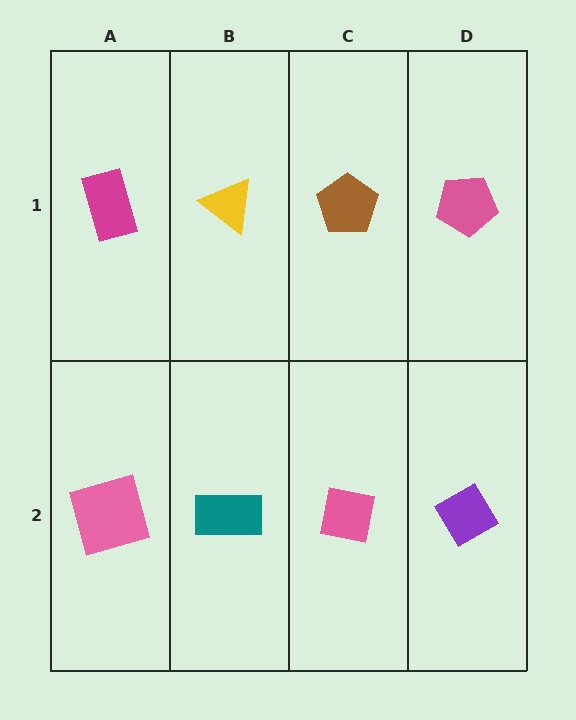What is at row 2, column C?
A pink square.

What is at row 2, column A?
A pink square.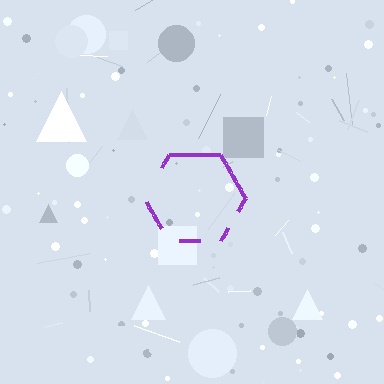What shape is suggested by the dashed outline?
The dashed outline suggests a hexagon.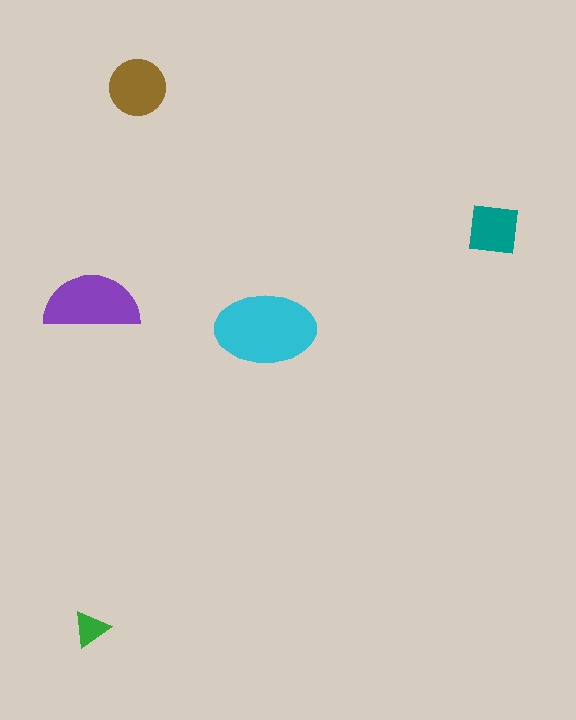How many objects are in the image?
There are 5 objects in the image.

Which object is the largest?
The cyan ellipse.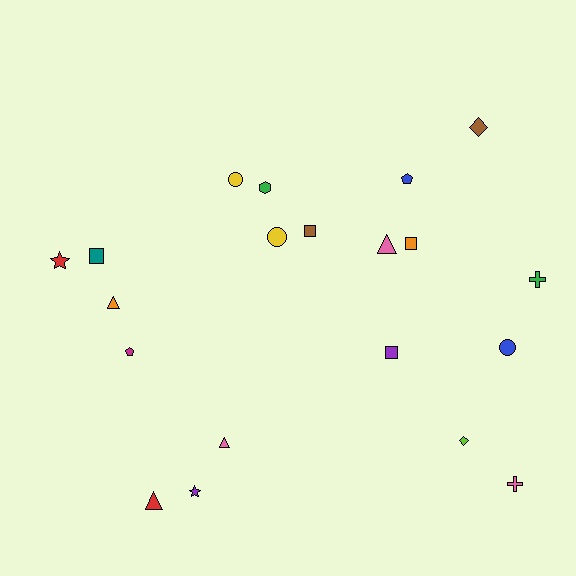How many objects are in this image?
There are 20 objects.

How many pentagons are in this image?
There are 2 pentagons.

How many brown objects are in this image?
There are 2 brown objects.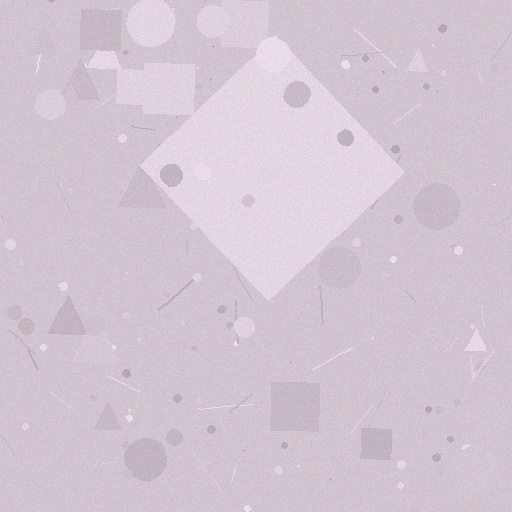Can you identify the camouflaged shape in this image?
The camouflaged shape is a diamond.